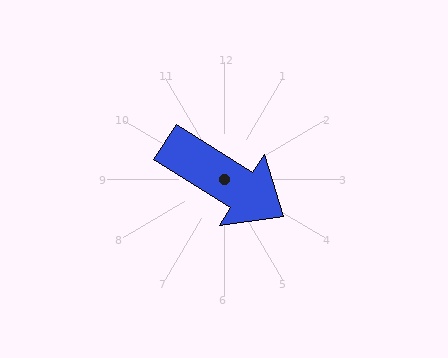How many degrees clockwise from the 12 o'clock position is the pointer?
Approximately 122 degrees.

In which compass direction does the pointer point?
Southeast.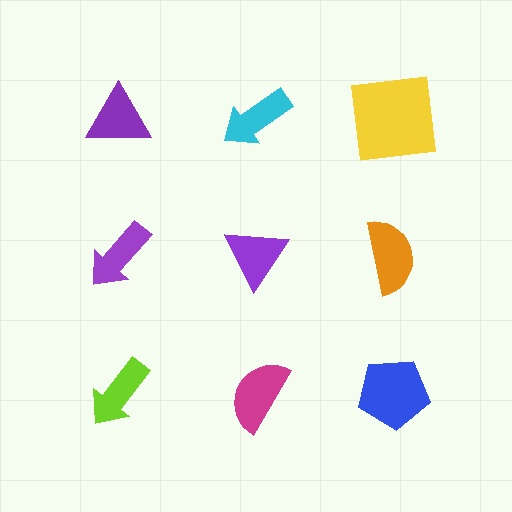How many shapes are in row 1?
3 shapes.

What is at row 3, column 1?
A lime arrow.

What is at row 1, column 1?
A purple triangle.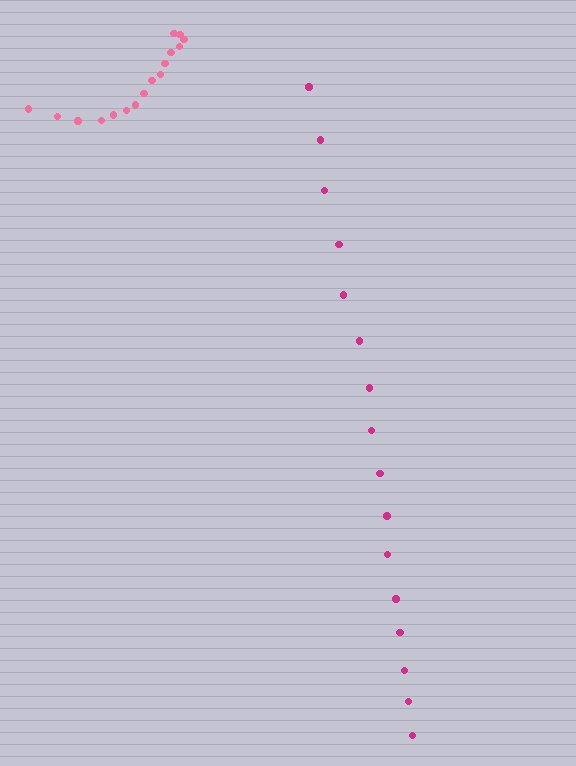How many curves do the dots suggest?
There are 2 distinct paths.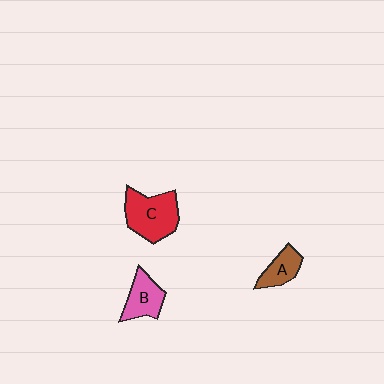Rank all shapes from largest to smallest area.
From largest to smallest: C (red), B (pink), A (brown).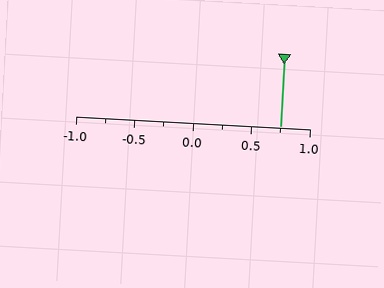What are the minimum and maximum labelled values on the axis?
The axis runs from -1.0 to 1.0.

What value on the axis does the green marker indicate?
The marker indicates approximately 0.75.